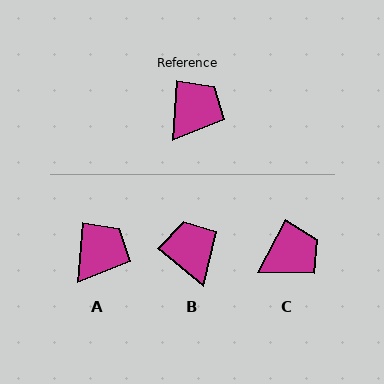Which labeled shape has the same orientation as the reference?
A.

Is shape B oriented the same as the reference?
No, it is off by about 55 degrees.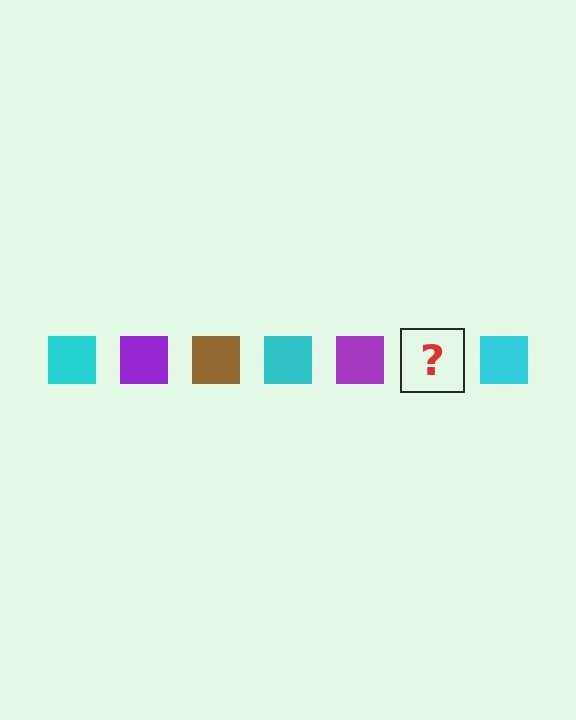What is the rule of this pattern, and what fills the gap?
The rule is that the pattern cycles through cyan, purple, brown squares. The gap should be filled with a brown square.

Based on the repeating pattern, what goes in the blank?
The blank should be a brown square.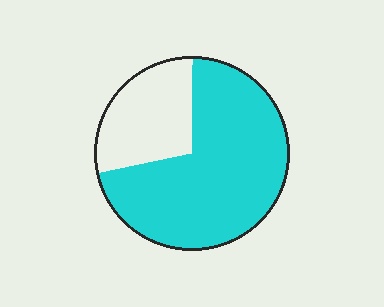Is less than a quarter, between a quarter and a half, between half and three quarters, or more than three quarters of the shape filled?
Between half and three quarters.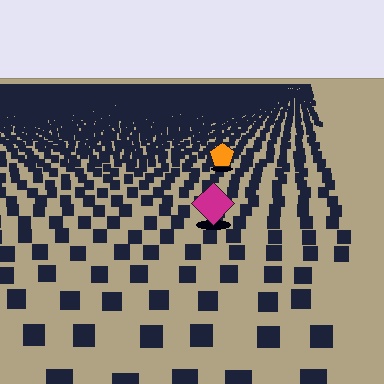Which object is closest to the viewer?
The magenta diamond is closest. The texture marks near it are larger and more spread out.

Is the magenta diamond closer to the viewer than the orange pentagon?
Yes. The magenta diamond is closer — you can tell from the texture gradient: the ground texture is coarser near it.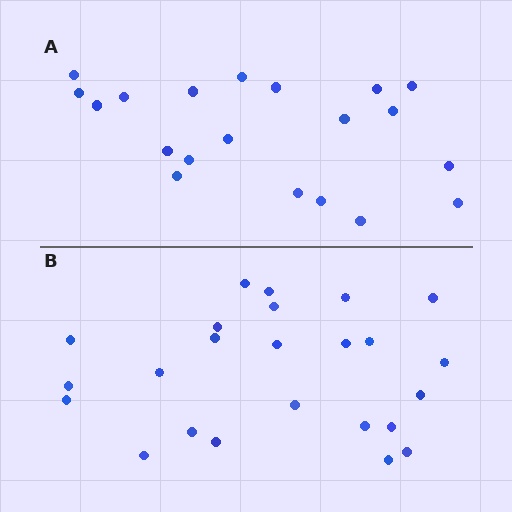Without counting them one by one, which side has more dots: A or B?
Region B (the bottom region) has more dots.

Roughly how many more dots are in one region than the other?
Region B has about 4 more dots than region A.